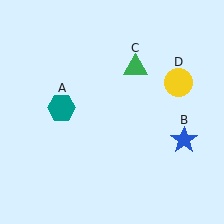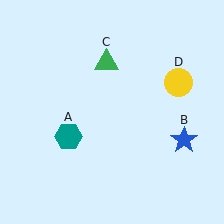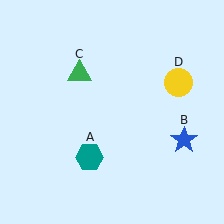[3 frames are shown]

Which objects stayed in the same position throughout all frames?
Blue star (object B) and yellow circle (object D) remained stationary.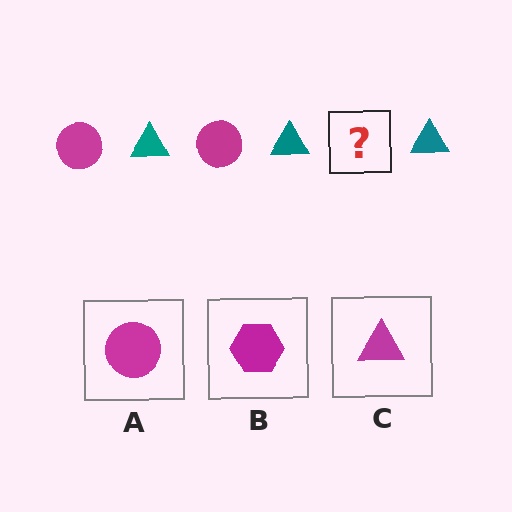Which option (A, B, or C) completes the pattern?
A.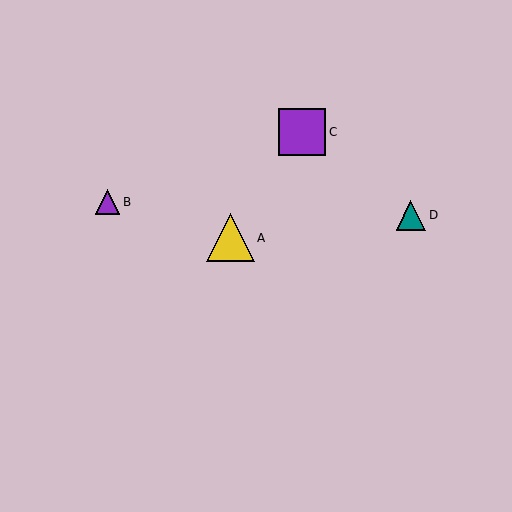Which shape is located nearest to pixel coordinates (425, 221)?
The teal triangle (labeled D) at (411, 215) is nearest to that location.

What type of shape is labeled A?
Shape A is a yellow triangle.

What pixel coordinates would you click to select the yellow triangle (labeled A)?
Click at (230, 238) to select the yellow triangle A.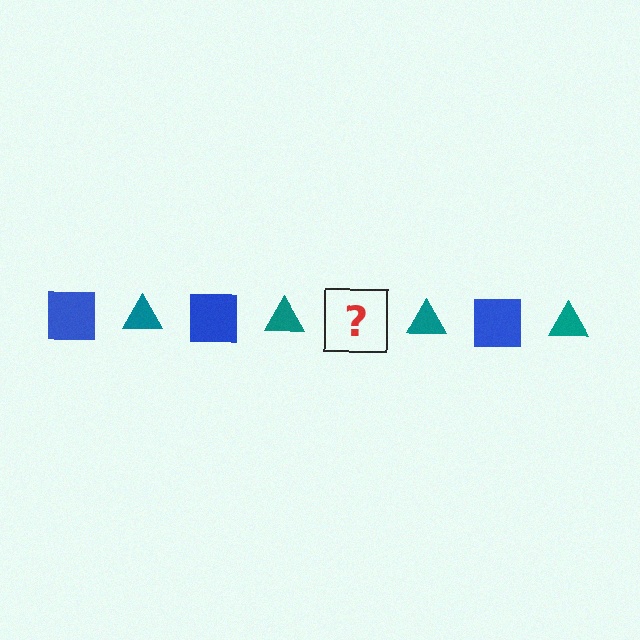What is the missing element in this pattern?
The missing element is a blue square.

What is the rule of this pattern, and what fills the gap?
The rule is that the pattern alternates between blue square and teal triangle. The gap should be filled with a blue square.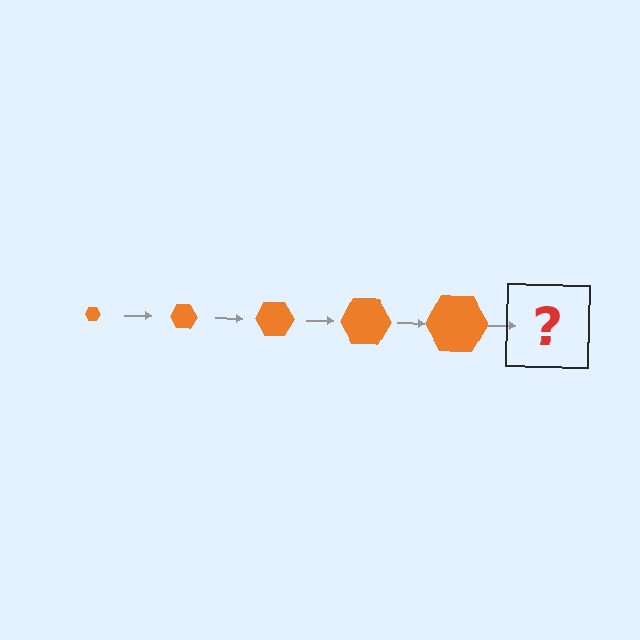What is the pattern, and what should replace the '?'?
The pattern is that the hexagon gets progressively larger each step. The '?' should be an orange hexagon, larger than the previous one.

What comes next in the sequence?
The next element should be an orange hexagon, larger than the previous one.